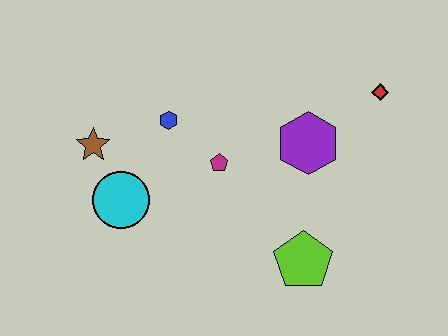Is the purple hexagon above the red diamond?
No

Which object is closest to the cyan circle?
The brown star is closest to the cyan circle.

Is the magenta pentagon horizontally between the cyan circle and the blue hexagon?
No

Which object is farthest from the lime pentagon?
The brown star is farthest from the lime pentagon.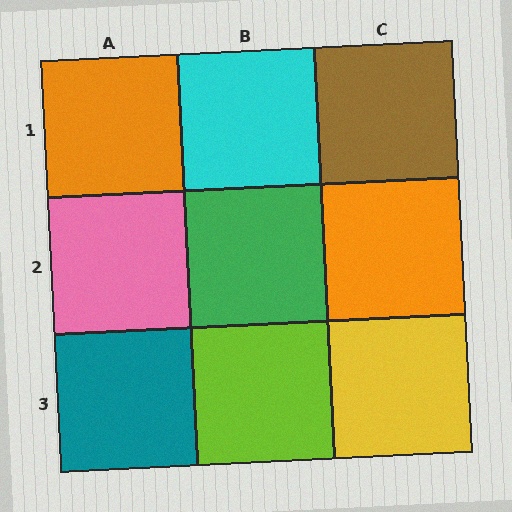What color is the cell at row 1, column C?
Brown.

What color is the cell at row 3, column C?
Yellow.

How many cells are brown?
1 cell is brown.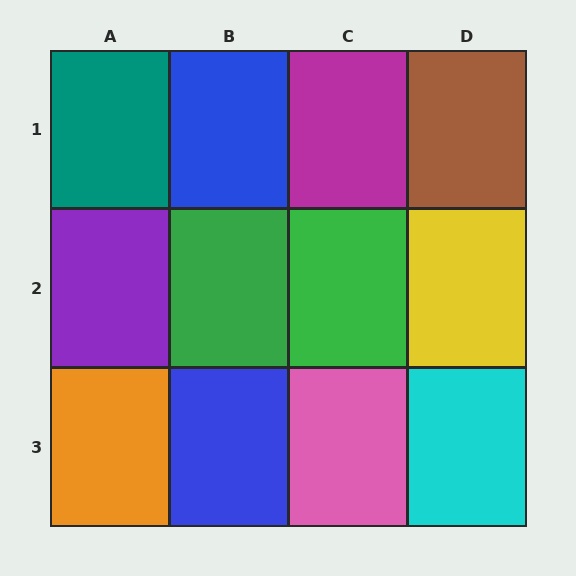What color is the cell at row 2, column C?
Green.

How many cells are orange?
1 cell is orange.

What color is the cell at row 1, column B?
Blue.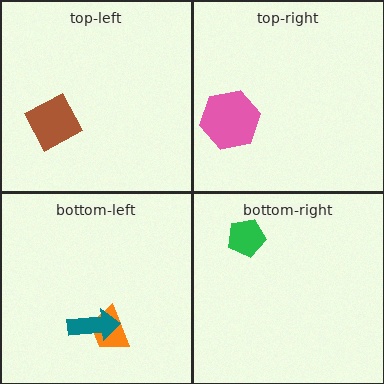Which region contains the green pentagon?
The bottom-right region.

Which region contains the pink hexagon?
The top-right region.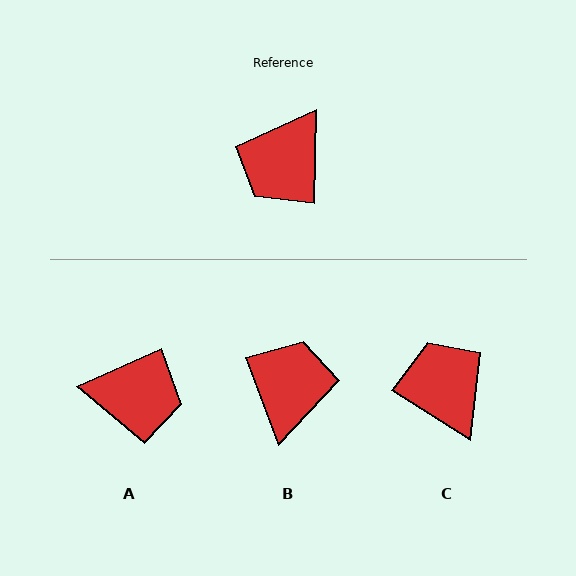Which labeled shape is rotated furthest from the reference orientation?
B, about 158 degrees away.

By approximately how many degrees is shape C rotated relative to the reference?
Approximately 121 degrees clockwise.